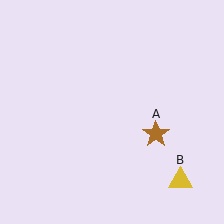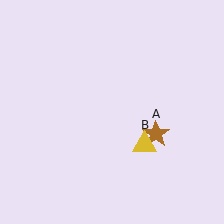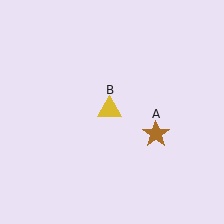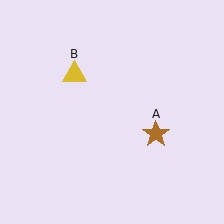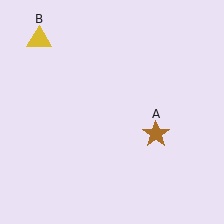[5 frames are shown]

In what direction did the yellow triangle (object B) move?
The yellow triangle (object B) moved up and to the left.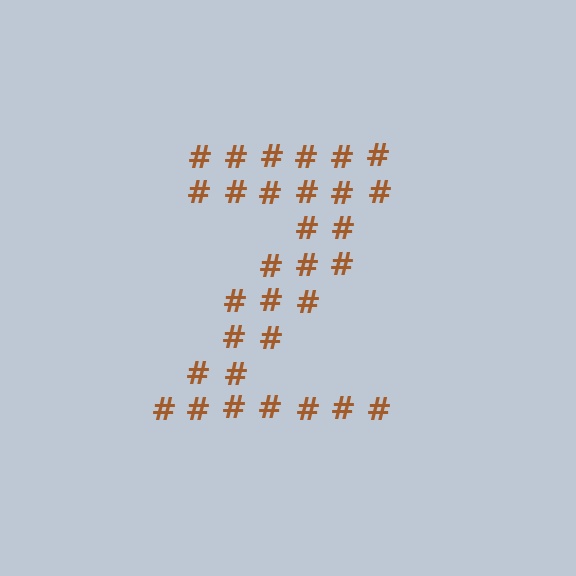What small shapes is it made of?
It is made of small hash symbols.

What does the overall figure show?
The overall figure shows the letter Z.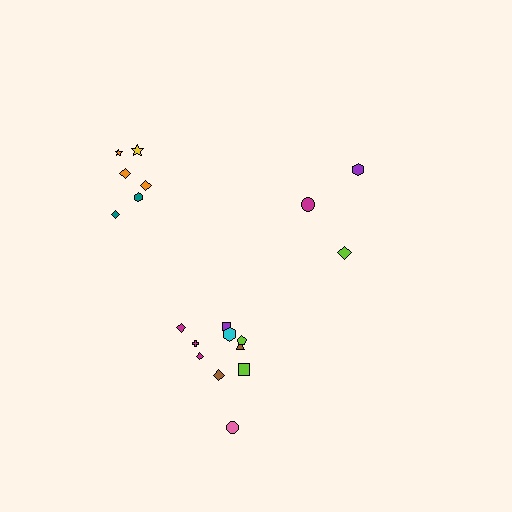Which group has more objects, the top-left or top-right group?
The top-left group.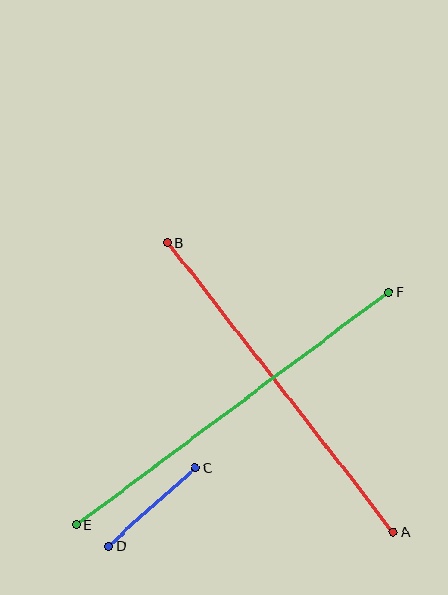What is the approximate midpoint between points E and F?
The midpoint is at approximately (233, 409) pixels.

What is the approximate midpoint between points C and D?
The midpoint is at approximately (152, 507) pixels.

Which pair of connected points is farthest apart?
Points E and F are farthest apart.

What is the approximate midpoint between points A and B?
The midpoint is at approximately (280, 387) pixels.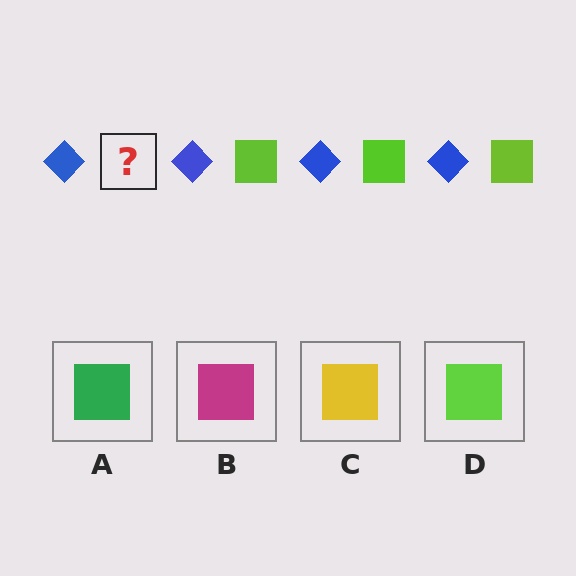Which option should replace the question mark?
Option D.